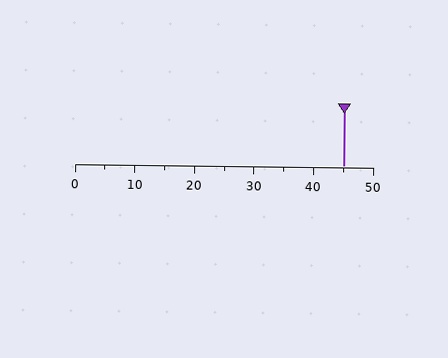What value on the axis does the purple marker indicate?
The marker indicates approximately 45.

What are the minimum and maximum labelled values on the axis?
The axis runs from 0 to 50.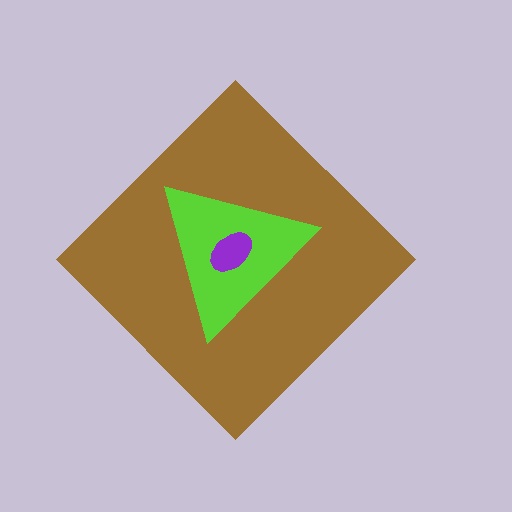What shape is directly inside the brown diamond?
The lime triangle.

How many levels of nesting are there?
3.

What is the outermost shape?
The brown diamond.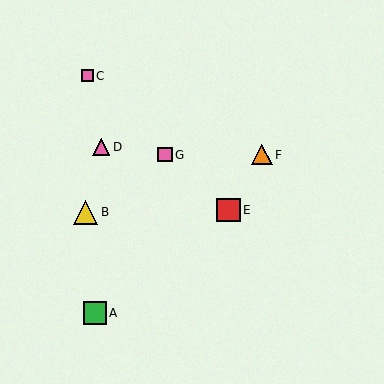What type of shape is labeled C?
Shape C is a pink square.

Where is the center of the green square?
The center of the green square is at (95, 313).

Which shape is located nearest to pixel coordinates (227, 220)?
The red square (labeled E) at (229, 210) is nearest to that location.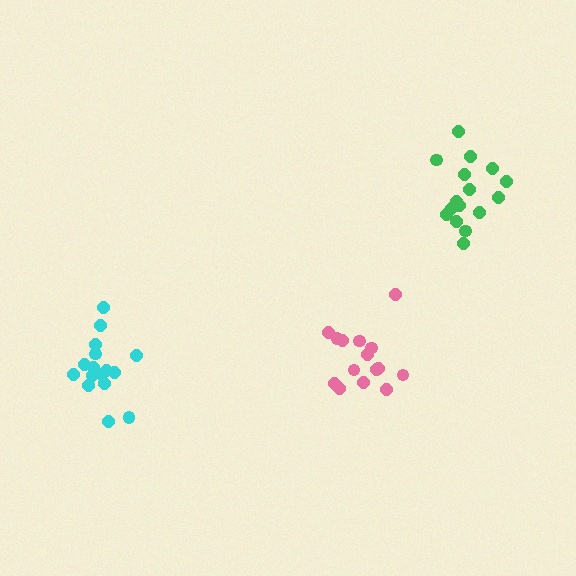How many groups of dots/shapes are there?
There are 3 groups.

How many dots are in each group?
Group 1: 15 dots, Group 2: 16 dots, Group 3: 16 dots (47 total).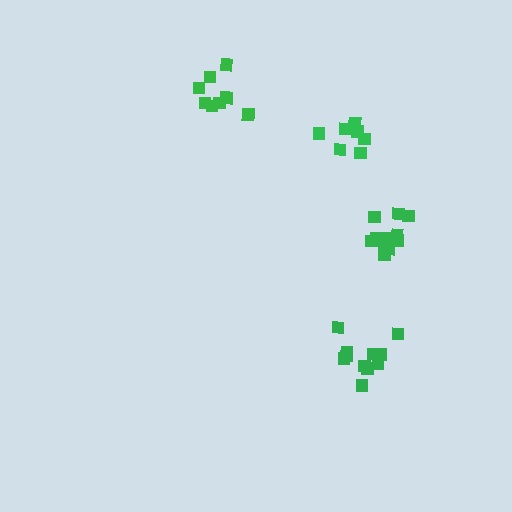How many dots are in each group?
Group 1: 11 dots, Group 2: 8 dots, Group 3: 11 dots, Group 4: 7 dots (37 total).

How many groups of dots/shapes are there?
There are 4 groups.